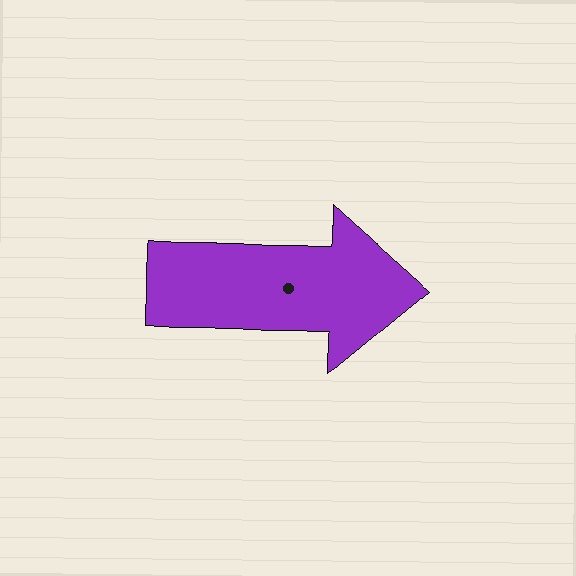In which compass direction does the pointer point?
East.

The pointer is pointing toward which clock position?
Roughly 3 o'clock.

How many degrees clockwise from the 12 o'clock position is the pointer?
Approximately 91 degrees.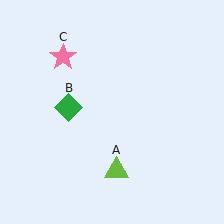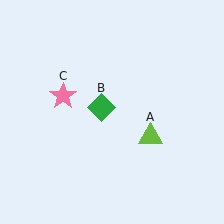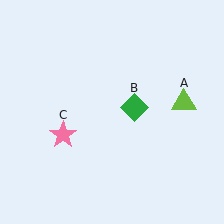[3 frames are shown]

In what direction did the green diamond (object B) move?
The green diamond (object B) moved right.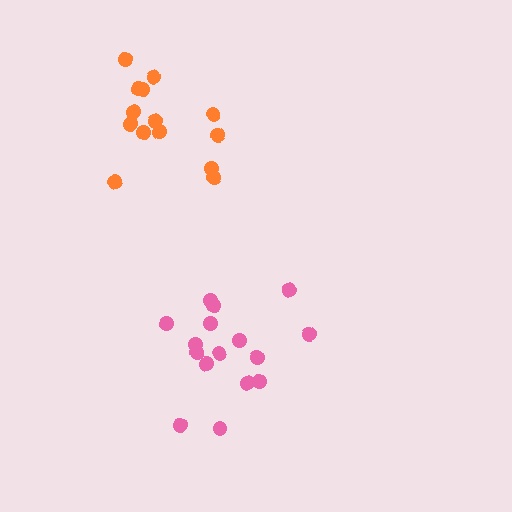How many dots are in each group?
Group 1: 16 dots, Group 2: 14 dots (30 total).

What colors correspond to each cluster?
The clusters are colored: pink, orange.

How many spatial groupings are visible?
There are 2 spatial groupings.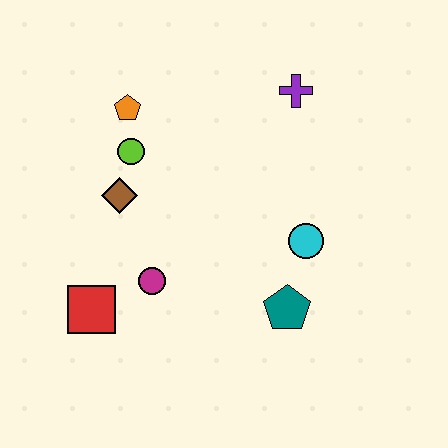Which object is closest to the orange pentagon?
The lime circle is closest to the orange pentagon.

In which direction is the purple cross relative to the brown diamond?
The purple cross is to the right of the brown diamond.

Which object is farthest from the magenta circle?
The purple cross is farthest from the magenta circle.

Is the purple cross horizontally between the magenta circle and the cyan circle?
Yes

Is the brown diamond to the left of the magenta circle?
Yes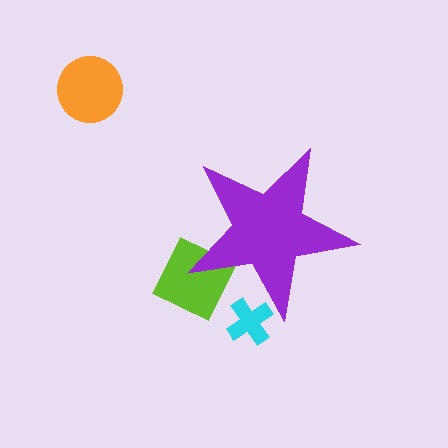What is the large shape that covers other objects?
A purple star.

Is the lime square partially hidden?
Yes, the lime square is partially hidden behind the purple star.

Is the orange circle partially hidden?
No, the orange circle is fully visible.